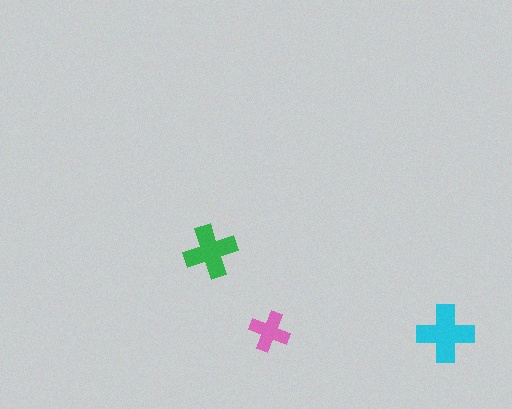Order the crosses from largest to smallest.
the cyan one, the green one, the pink one.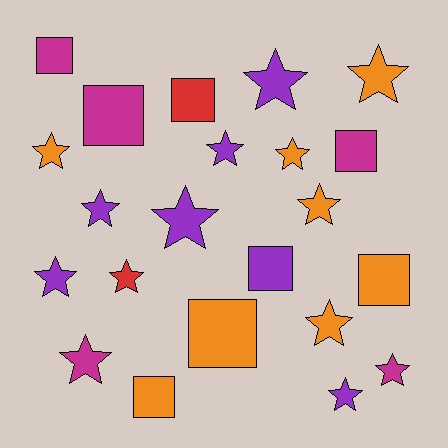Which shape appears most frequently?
Star, with 14 objects.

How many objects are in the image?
There are 22 objects.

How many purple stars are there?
There are 6 purple stars.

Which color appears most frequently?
Orange, with 8 objects.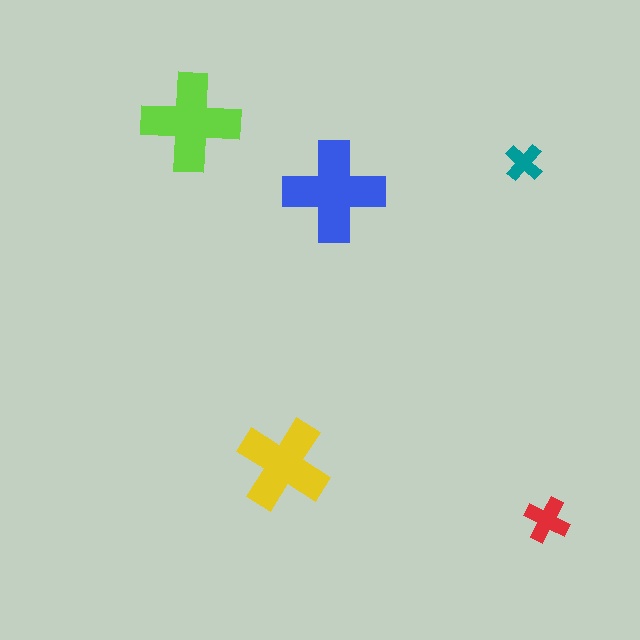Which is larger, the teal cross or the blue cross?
The blue one.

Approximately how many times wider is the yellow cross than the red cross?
About 2 times wider.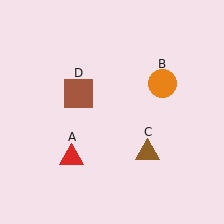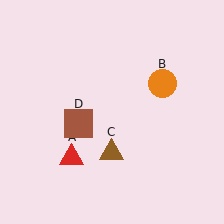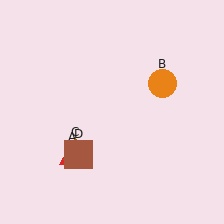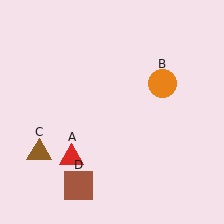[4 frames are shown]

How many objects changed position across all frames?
2 objects changed position: brown triangle (object C), brown square (object D).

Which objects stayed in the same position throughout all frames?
Red triangle (object A) and orange circle (object B) remained stationary.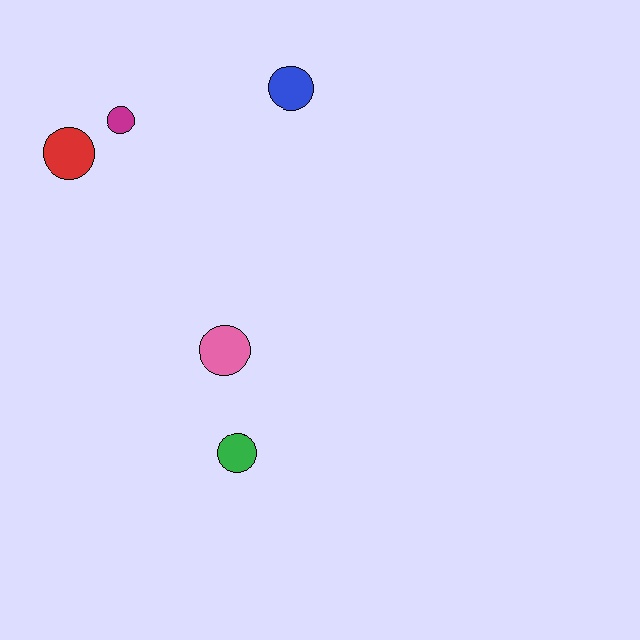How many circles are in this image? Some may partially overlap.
There are 5 circles.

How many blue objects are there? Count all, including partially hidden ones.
There is 1 blue object.